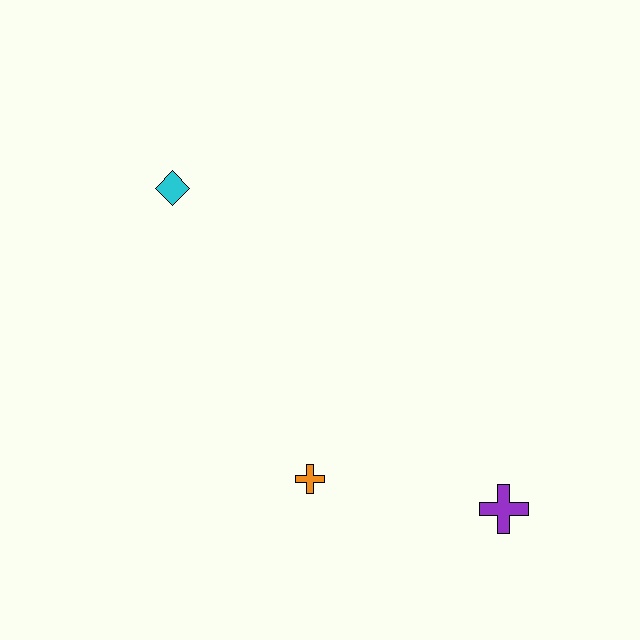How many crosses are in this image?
There are 2 crosses.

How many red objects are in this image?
There are no red objects.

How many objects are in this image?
There are 3 objects.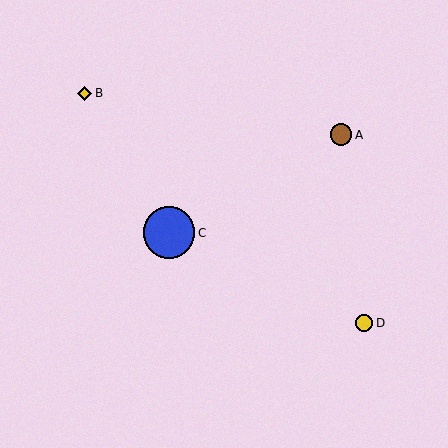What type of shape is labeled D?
Shape D is a yellow circle.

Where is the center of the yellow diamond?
The center of the yellow diamond is at (84, 93).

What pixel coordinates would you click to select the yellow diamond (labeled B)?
Click at (84, 93) to select the yellow diamond B.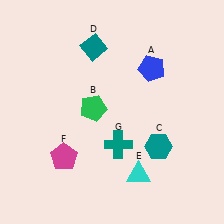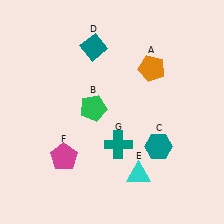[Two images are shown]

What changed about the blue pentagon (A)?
In Image 1, A is blue. In Image 2, it changed to orange.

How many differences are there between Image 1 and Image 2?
There is 1 difference between the two images.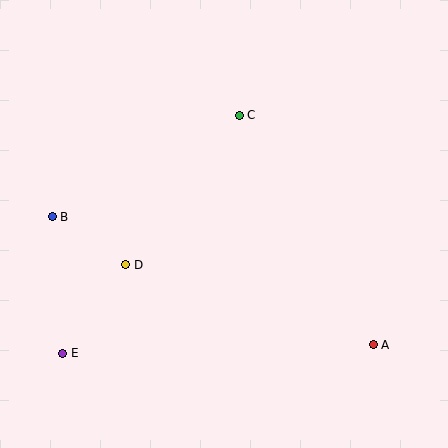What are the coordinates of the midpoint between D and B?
The midpoint between D and B is at (89, 241).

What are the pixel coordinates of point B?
Point B is at (52, 217).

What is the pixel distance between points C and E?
The distance between C and E is 296 pixels.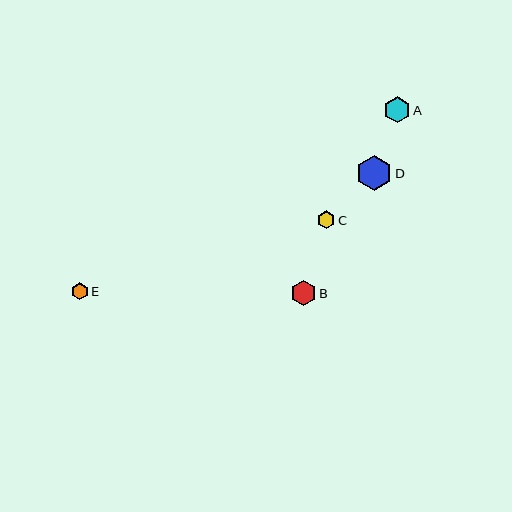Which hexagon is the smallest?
Hexagon E is the smallest with a size of approximately 17 pixels.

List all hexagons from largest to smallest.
From largest to smallest: D, A, B, C, E.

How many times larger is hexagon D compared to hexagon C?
Hexagon D is approximately 2.0 times the size of hexagon C.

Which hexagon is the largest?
Hexagon D is the largest with a size of approximately 35 pixels.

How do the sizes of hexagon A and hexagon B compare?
Hexagon A and hexagon B are approximately the same size.